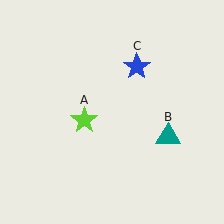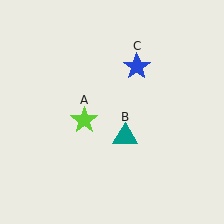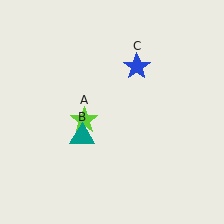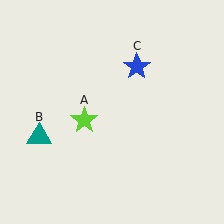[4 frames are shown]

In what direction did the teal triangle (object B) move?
The teal triangle (object B) moved left.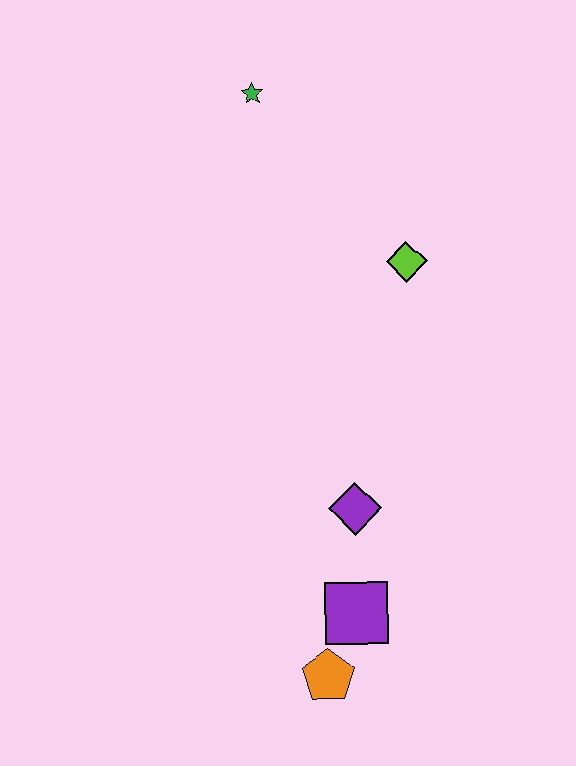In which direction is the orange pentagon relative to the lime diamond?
The orange pentagon is below the lime diamond.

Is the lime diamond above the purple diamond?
Yes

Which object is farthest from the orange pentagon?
The green star is farthest from the orange pentagon.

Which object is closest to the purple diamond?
The purple square is closest to the purple diamond.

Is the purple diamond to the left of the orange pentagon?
No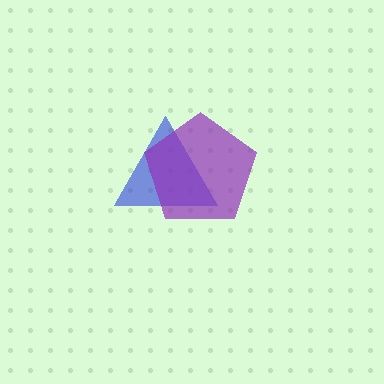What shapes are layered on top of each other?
The layered shapes are: a blue triangle, a purple pentagon.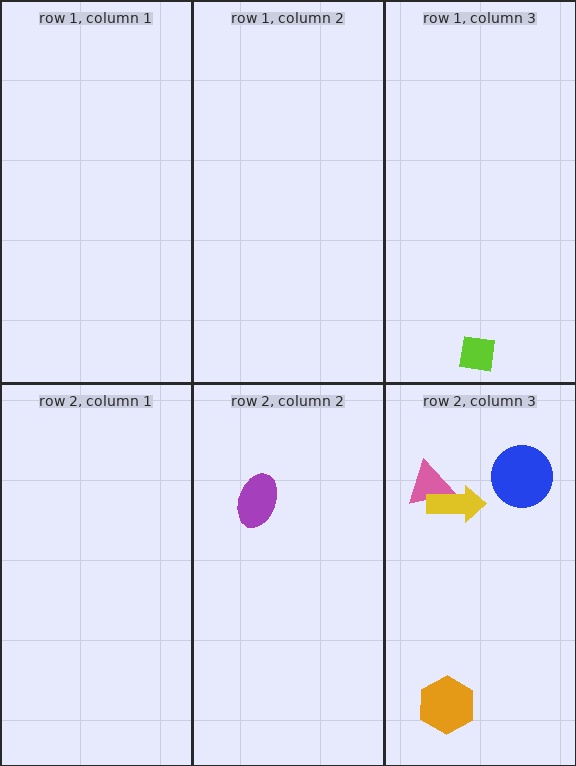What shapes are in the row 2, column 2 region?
The purple ellipse.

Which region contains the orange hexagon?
The row 2, column 3 region.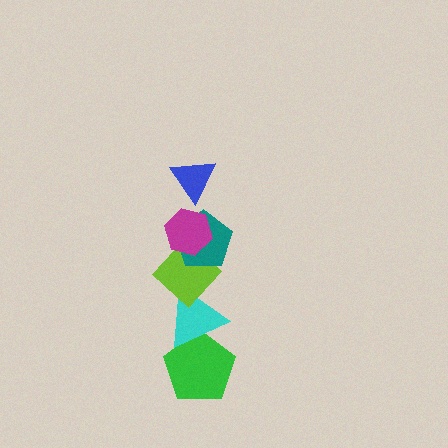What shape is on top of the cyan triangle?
The lime diamond is on top of the cyan triangle.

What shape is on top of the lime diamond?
The teal pentagon is on top of the lime diamond.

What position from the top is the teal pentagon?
The teal pentagon is 3rd from the top.